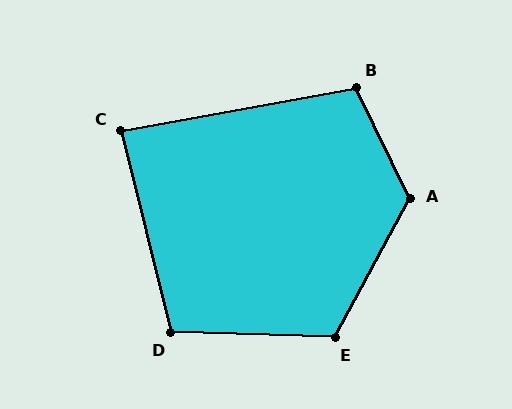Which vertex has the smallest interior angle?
C, at approximately 87 degrees.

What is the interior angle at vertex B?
Approximately 106 degrees (obtuse).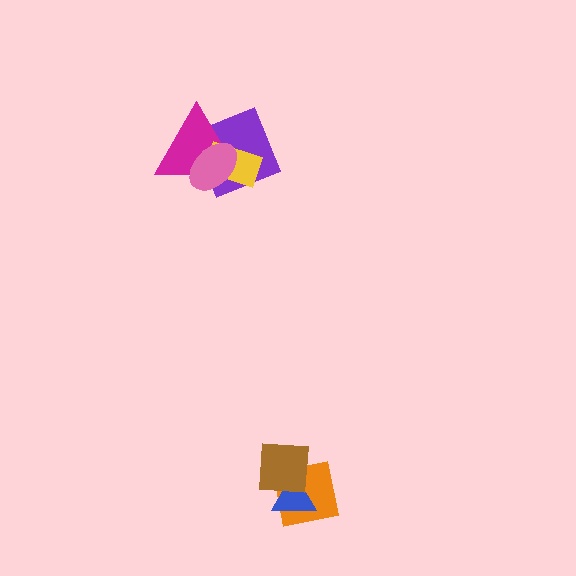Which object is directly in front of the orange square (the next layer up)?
The blue triangle is directly in front of the orange square.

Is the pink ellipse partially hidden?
No, no other shape covers it.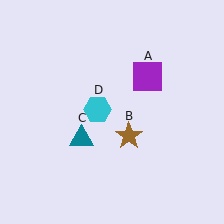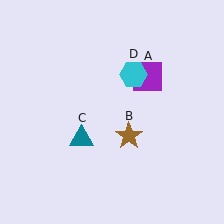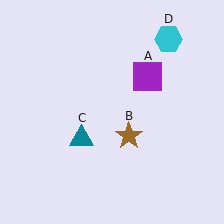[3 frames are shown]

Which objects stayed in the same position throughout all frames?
Purple square (object A) and brown star (object B) and teal triangle (object C) remained stationary.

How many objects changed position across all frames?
1 object changed position: cyan hexagon (object D).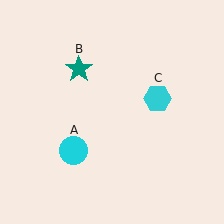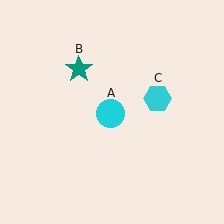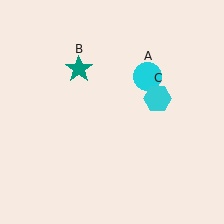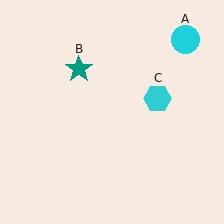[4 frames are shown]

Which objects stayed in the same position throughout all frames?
Teal star (object B) and cyan hexagon (object C) remained stationary.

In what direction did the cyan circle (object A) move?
The cyan circle (object A) moved up and to the right.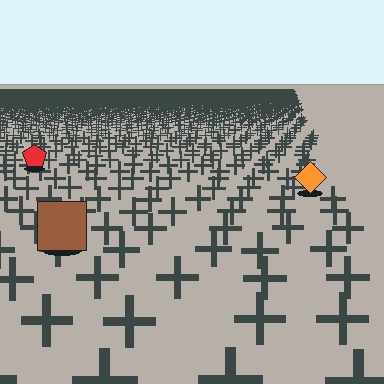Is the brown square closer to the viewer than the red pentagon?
Yes. The brown square is closer — you can tell from the texture gradient: the ground texture is coarser near it.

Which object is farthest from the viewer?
The red pentagon is farthest from the viewer. It appears smaller and the ground texture around it is denser.